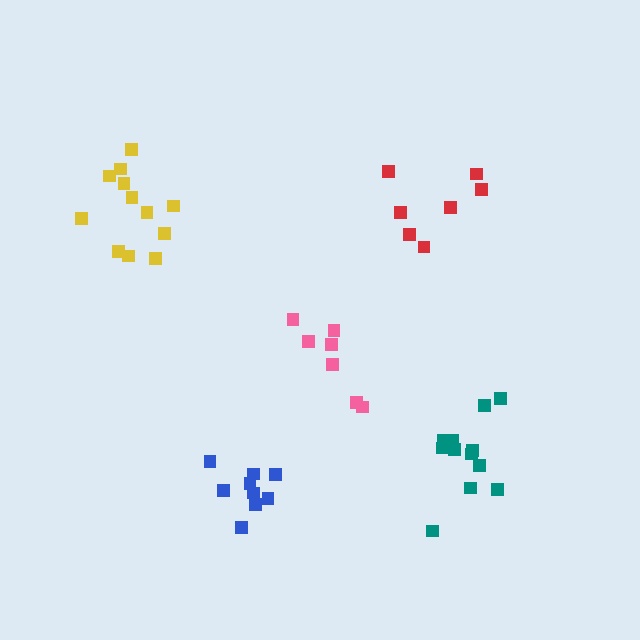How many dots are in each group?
Group 1: 12 dots, Group 2: 7 dots, Group 3: 7 dots, Group 4: 9 dots, Group 5: 12 dots (47 total).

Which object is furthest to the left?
The yellow cluster is leftmost.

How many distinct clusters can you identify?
There are 5 distinct clusters.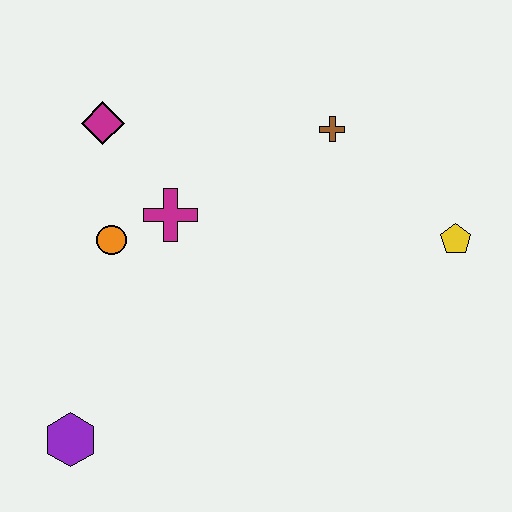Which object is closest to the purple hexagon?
The orange circle is closest to the purple hexagon.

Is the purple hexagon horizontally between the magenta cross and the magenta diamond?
No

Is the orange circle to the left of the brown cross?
Yes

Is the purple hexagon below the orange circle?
Yes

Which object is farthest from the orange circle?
The yellow pentagon is farthest from the orange circle.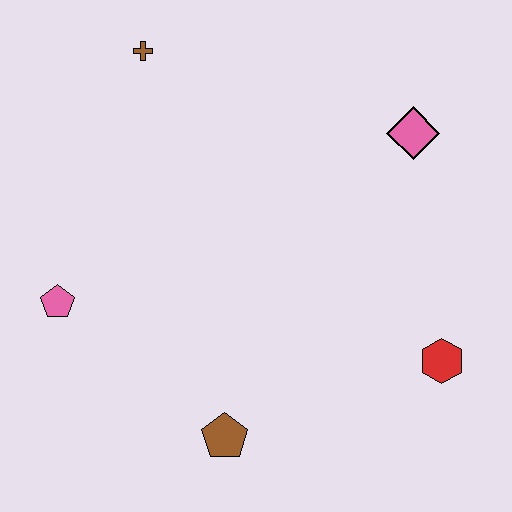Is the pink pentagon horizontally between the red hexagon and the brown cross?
No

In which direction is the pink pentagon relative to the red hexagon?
The pink pentagon is to the left of the red hexagon.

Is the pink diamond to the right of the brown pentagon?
Yes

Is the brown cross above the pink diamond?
Yes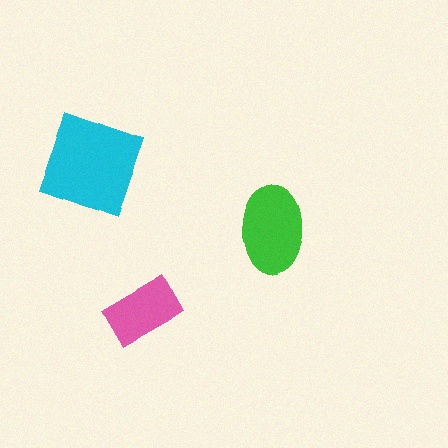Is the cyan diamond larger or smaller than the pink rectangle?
Larger.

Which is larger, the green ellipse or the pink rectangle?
The green ellipse.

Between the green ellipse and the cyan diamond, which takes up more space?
The cyan diamond.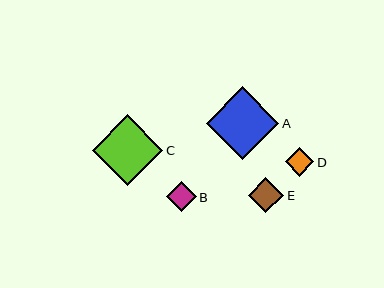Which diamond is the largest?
Diamond A is the largest with a size of approximately 72 pixels.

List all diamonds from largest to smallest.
From largest to smallest: A, C, E, B, D.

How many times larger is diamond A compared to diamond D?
Diamond A is approximately 2.5 times the size of diamond D.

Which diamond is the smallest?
Diamond D is the smallest with a size of approximately 28 pixels.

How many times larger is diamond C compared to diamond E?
Diamond C is approximately 2.0 times the size of diamond E.